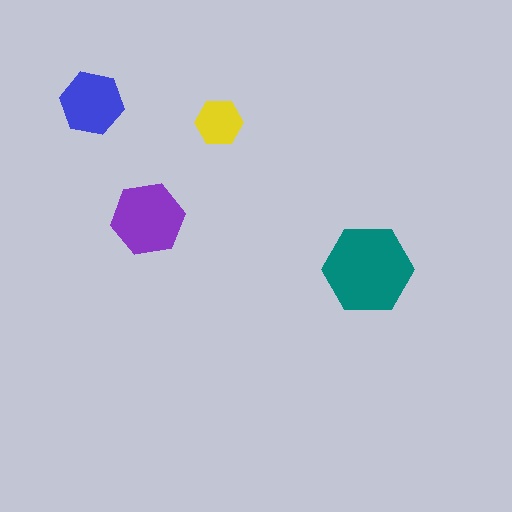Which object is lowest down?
The teal hexagon is bottommost.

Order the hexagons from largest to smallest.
the teal one, the purple one, the blue one, the yellow one.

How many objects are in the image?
There are 4 objects in the image.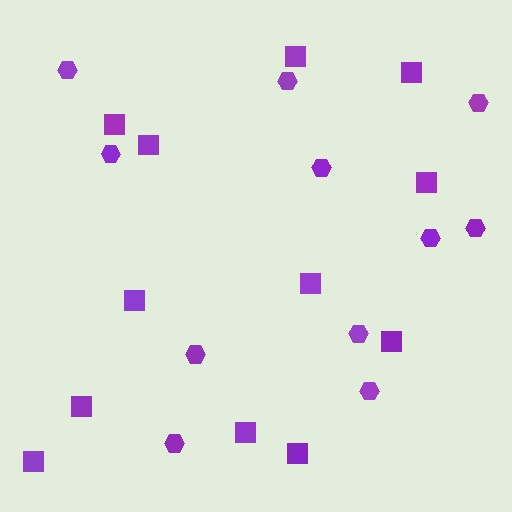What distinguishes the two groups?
There are 2 groups: one group of hexagons (11) and one group of squares (12).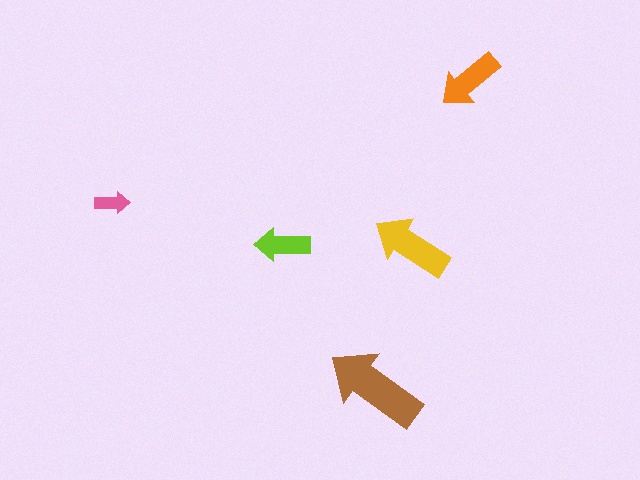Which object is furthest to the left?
The pink arrow is leftmost.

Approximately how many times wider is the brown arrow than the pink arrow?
About 3 times wider.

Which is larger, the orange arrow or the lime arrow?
The orange one.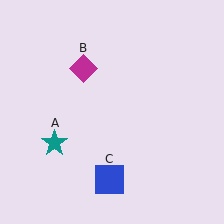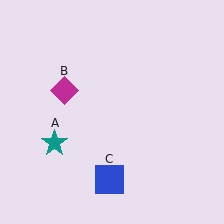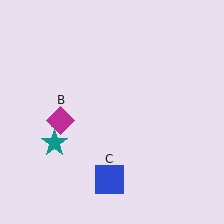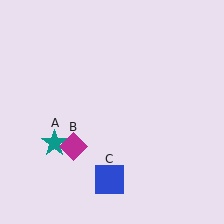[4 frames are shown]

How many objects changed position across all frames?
1 object changed position: magenta diamond (object B).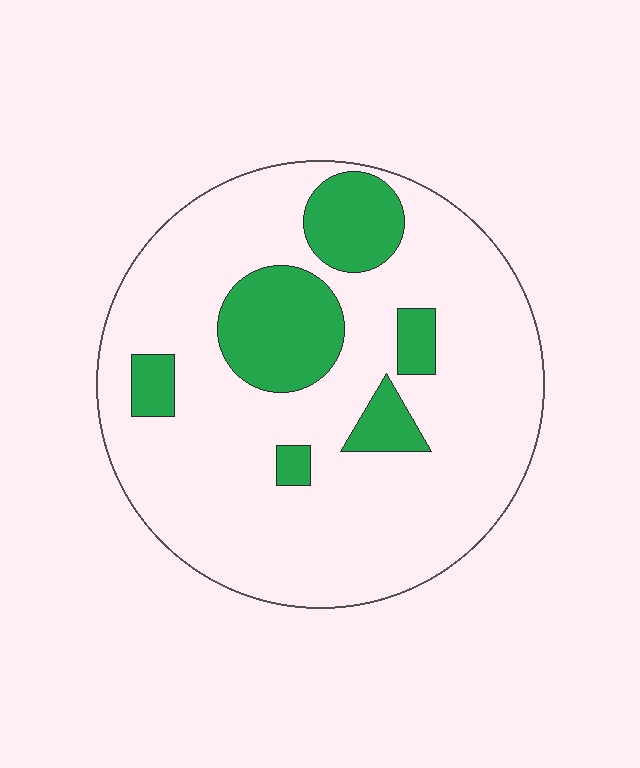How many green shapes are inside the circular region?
6.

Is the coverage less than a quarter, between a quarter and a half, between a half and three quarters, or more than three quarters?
Less than a quarter.